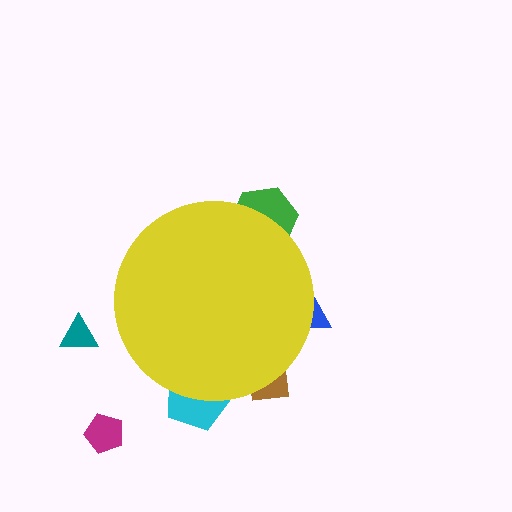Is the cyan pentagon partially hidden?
Yes, the cyan pentagon is partially hidden behind the yellow circle.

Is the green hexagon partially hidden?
Yes, the green hexagon is partially hidden behind the yellow circle.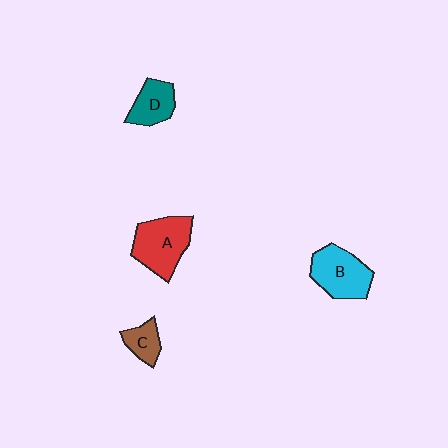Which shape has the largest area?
Shape A (red).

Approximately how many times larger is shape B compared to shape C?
Approximately 2.1 times.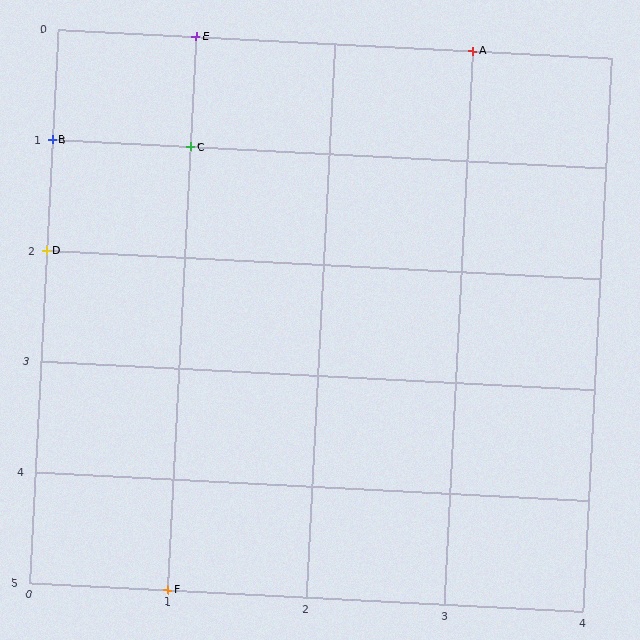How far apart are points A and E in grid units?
Points A and E are 2 columns apart.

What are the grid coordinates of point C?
Point C is at grid coordinates (1, 1).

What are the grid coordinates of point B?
Point B is at grid coordinates (0, 1).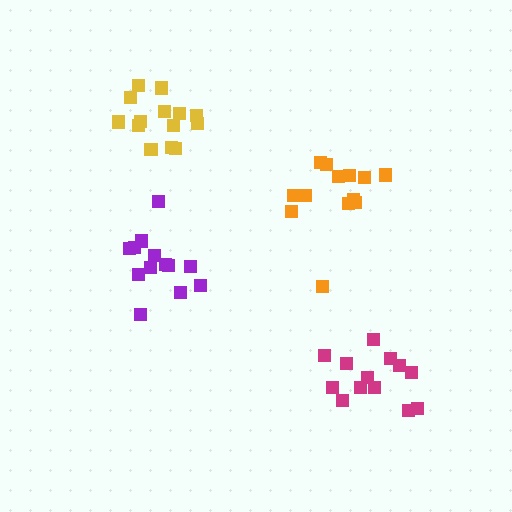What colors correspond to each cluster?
The clusters are colored: purple, orange, magenta, yellow.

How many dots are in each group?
Group 1: 13 dots, Group 2: 13 dots, Group 3: 13 dots, Group 4: 14 dots (53 total).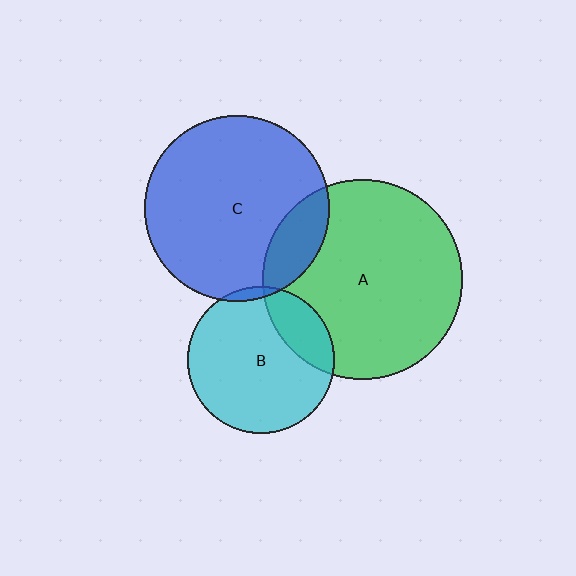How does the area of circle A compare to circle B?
Approximately 1.8 times.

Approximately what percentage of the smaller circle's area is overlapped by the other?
Approximately 20%.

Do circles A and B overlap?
Yes.